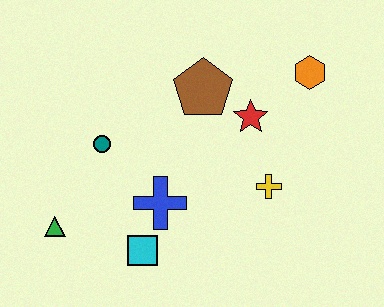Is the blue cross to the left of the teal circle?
No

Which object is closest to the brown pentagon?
The red star is closest to the brown pentagon.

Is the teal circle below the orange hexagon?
Yes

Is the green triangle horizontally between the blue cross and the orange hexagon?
No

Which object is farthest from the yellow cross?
The green triangle is farthest from the yellow cross.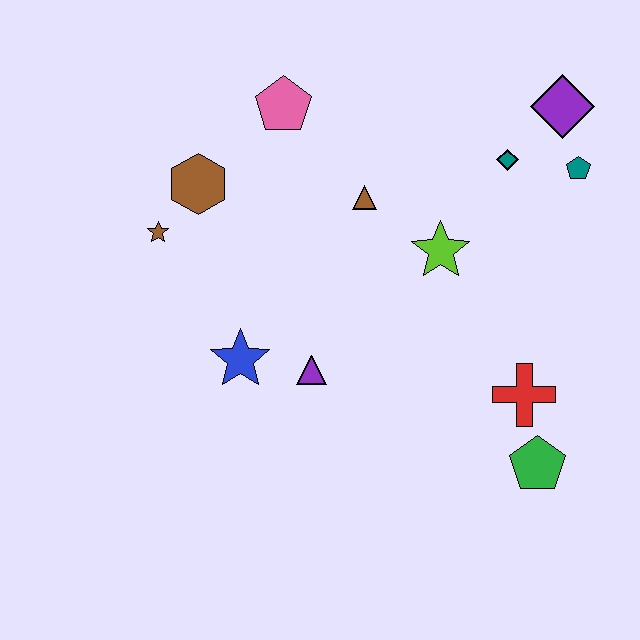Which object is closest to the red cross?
The green pentagon is closest to the red cross.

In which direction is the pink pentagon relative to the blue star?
The pink pentagon is above the blue star.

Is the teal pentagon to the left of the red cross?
No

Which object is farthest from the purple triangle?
The purple diamond is farthest from the purple triangle.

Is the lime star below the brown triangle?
Yes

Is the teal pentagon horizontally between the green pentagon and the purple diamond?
No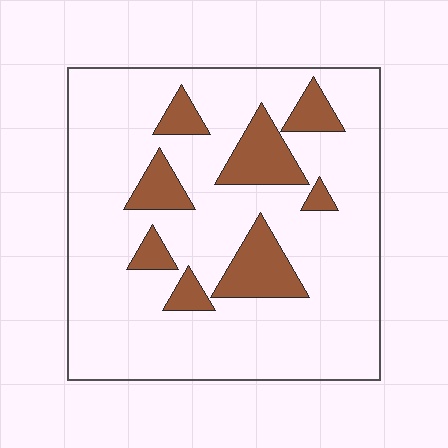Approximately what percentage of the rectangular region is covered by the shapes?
Approximately 20%.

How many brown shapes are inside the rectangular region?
8.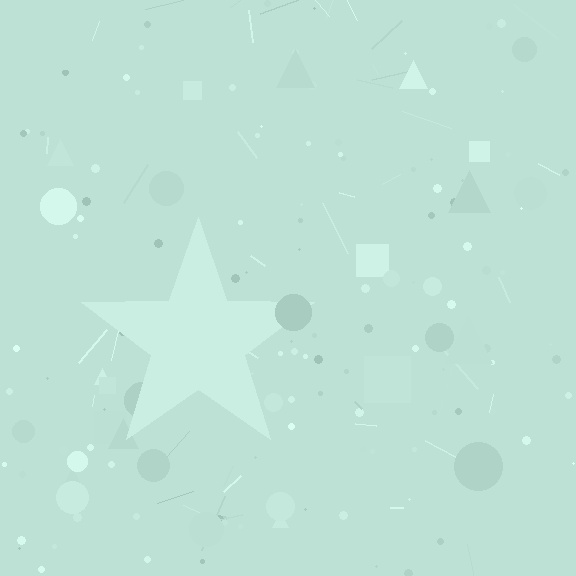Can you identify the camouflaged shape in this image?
The camouflaged shape is a star.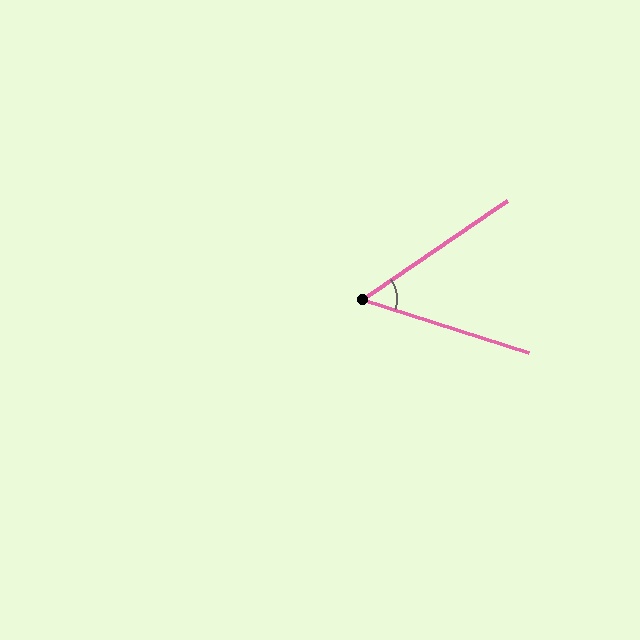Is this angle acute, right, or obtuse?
It is acute.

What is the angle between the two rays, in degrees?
Approximately 52 degrees.